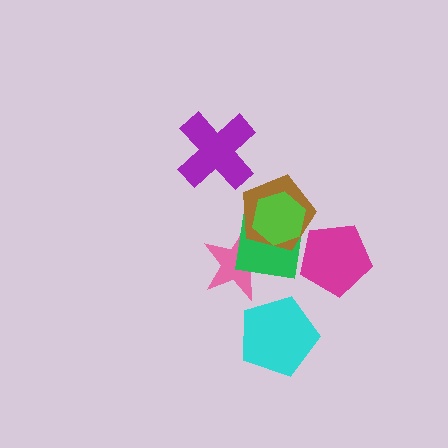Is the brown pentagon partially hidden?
Yes, it is partially covered by another shape.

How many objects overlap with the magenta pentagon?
1 object overlaps with the magenta pentagon.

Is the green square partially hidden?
Yes, it is partially covered by another shape.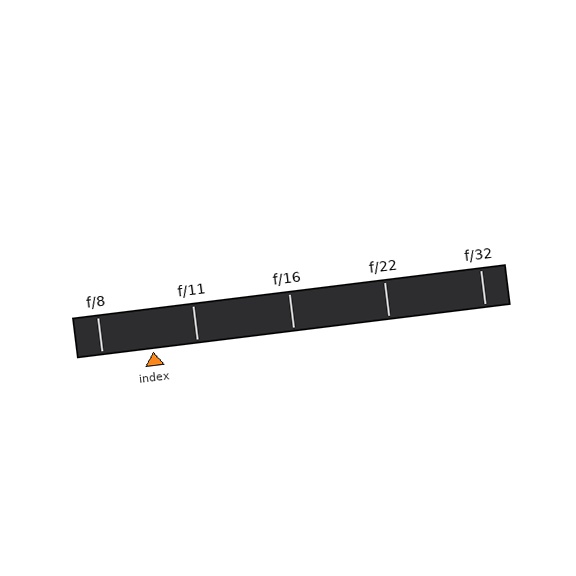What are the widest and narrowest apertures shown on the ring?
The widest aperture shown is f/8 and the narrowest is f/32.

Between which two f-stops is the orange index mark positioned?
The index mark is between f/8 and f/11.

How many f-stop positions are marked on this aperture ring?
There are 5 f-stop positions marked.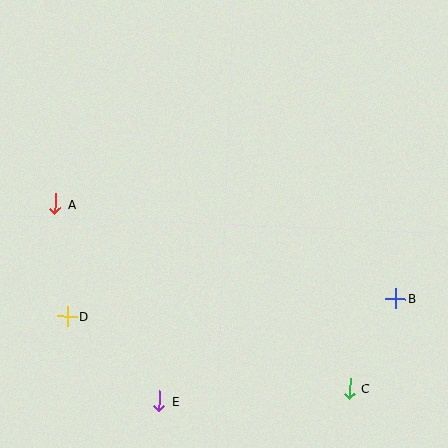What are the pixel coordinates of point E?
Point E is at (159, 401).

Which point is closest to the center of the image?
Point A at (55, 204) is closest to the center.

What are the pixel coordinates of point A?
Point A is at (55, 204).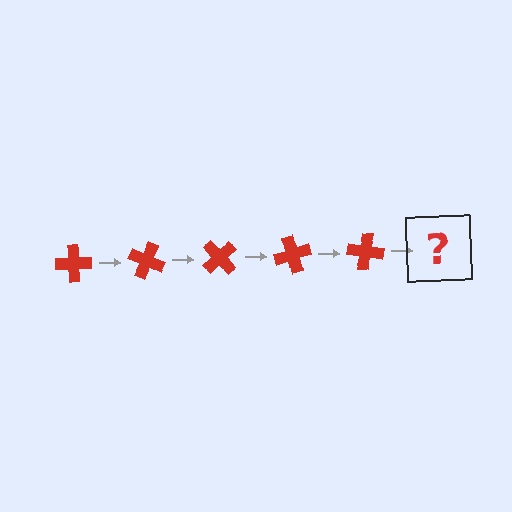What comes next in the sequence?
The next element should be a red cross rotated 125 degrees.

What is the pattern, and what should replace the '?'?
The pattern is that the cross rotates 25 degrees each step. The '?' should be a red cross rotated 125 degrees.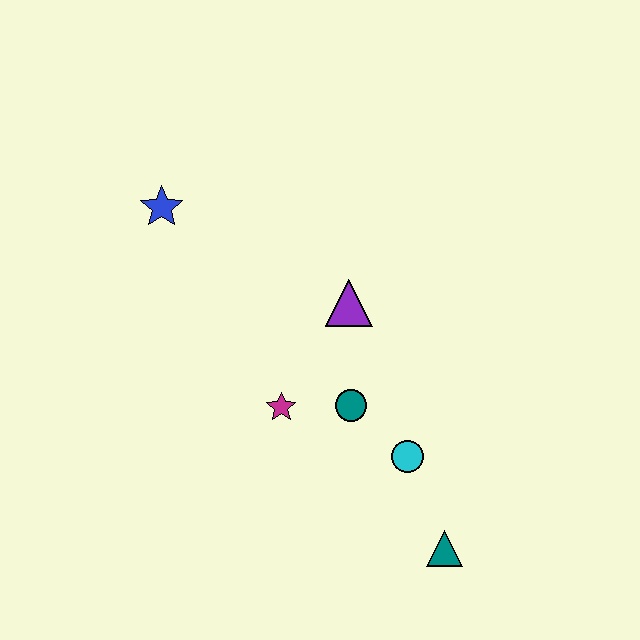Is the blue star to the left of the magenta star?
Yes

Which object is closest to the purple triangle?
The teal circle is closest to the purple triangle.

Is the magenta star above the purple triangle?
No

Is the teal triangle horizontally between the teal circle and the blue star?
No